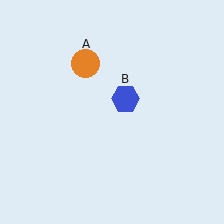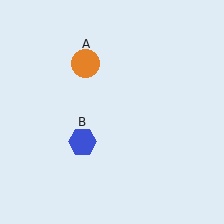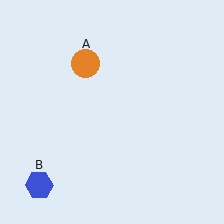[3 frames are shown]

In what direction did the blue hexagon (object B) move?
The blue hexagon (object B) moved down and to the left.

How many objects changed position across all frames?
1 object changed position: blue hexagon (object B).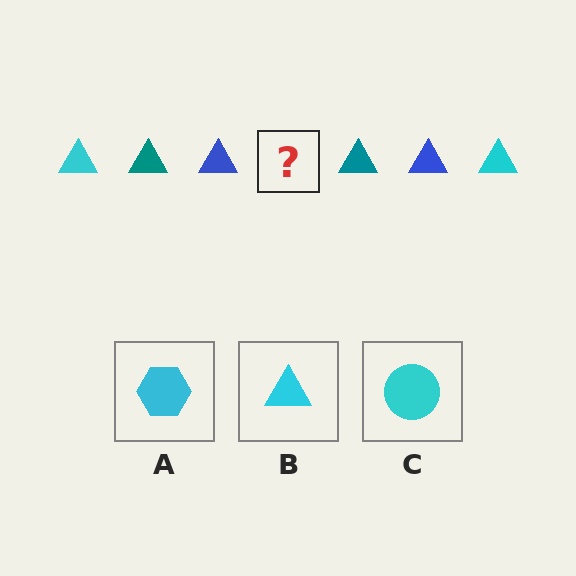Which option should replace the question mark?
Option B.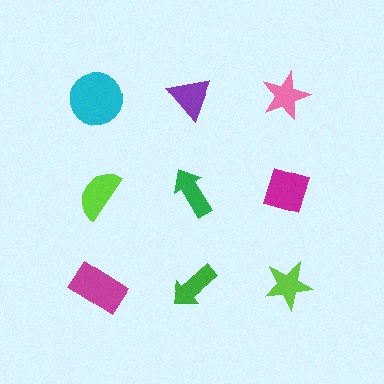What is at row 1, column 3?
A pink star.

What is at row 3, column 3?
A lime star.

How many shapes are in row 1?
3 shapes.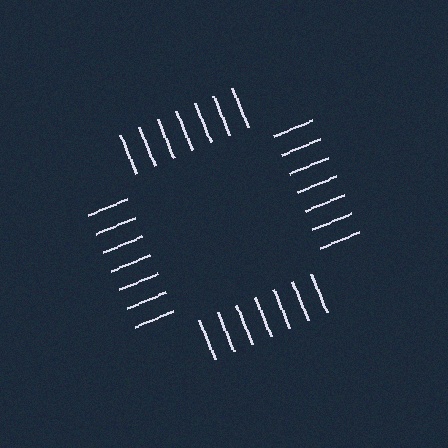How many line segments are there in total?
28 — 7 along each of the 4 edges.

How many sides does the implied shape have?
4 sides — the line-ends trace a square.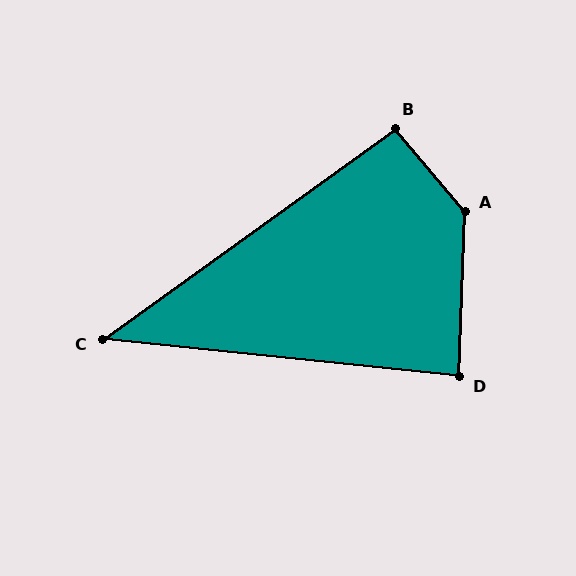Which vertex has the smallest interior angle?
C, at approximately 42 degrees.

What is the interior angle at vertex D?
Approximately 86 degrees (approximately right).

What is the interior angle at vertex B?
Approximately 94 degrees (approximately right).